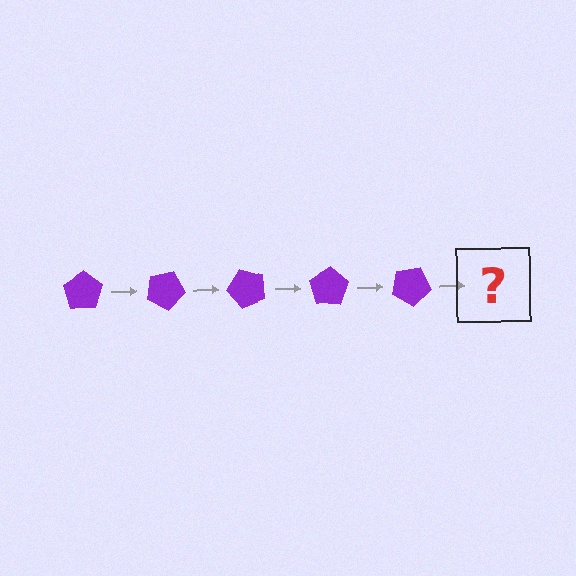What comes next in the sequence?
The next element should be a purple pentagon rotated 125 degrees.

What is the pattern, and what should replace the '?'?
The pattern is that the pentagon rotates 25 degrees each step. The '?' should be a purple pentagon rotated 125 degrees.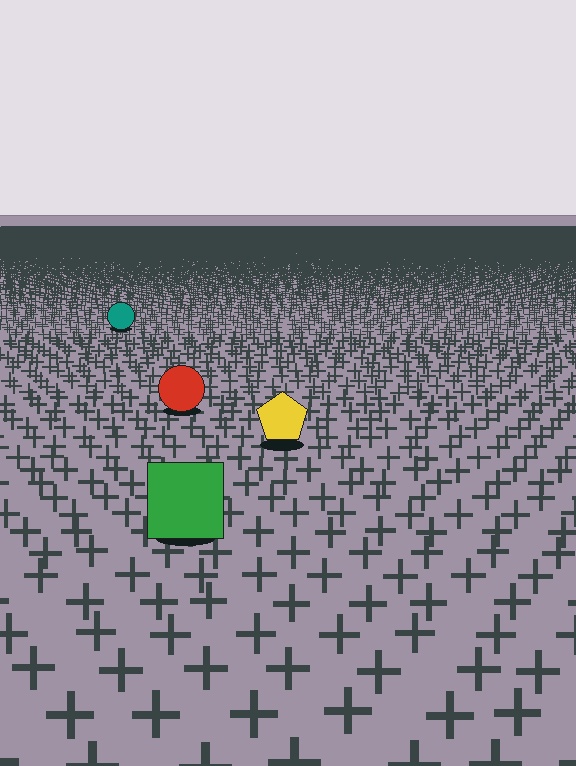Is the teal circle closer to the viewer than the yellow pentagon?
No. The yellow pentagon is closer — you can tell from the texture gradient: the ground texture is coarser near it.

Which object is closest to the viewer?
The green square is closest. The texture marks near it are larger and more spread out.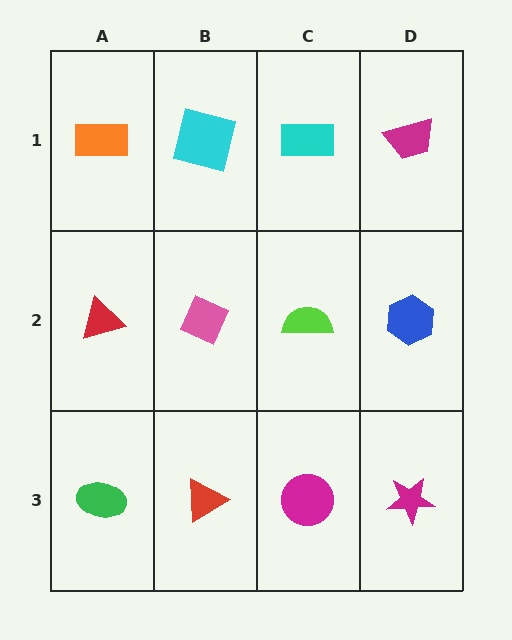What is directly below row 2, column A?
A green ellipse.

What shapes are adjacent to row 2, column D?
A magenta trapezoid (row 1, column D), a magenta star (row 3, column D), a lime semicircle (row 2, column C).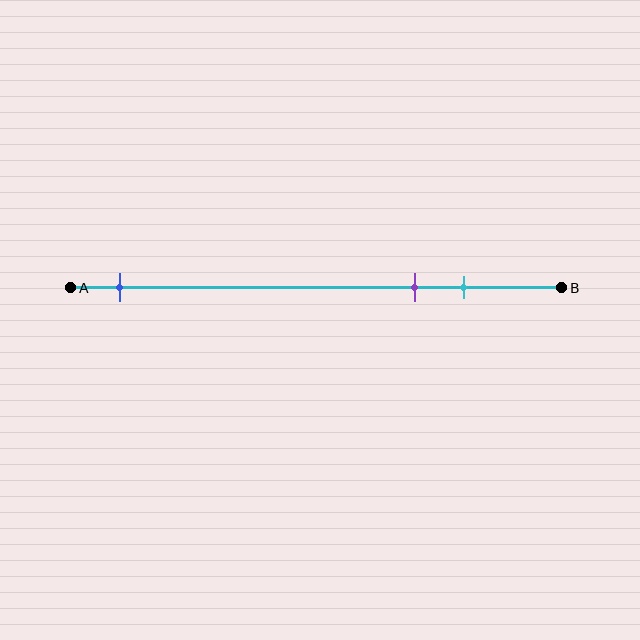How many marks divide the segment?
There are 3 marks dividing the segment.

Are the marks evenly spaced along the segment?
No, the marks are not evenly spaced.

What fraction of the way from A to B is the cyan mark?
The cyan mark is approximately 80% (0.8) of the way from A to B.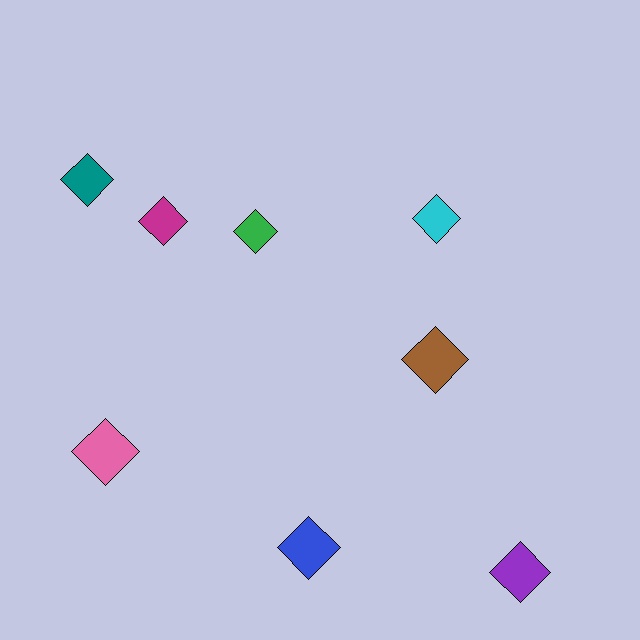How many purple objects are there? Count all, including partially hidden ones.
There is 1 purple object.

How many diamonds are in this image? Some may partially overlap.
There are 8 diamonds.